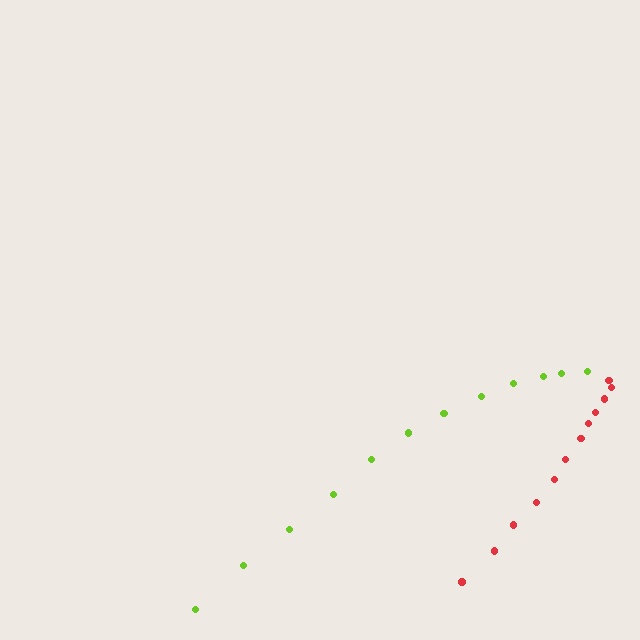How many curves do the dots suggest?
There are 2 distinct paths.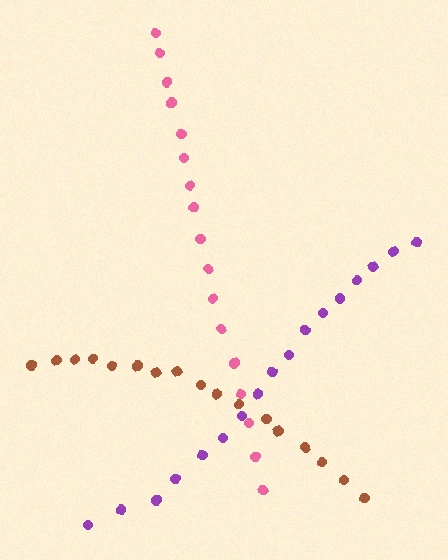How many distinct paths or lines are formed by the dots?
There are 3 distinct paths.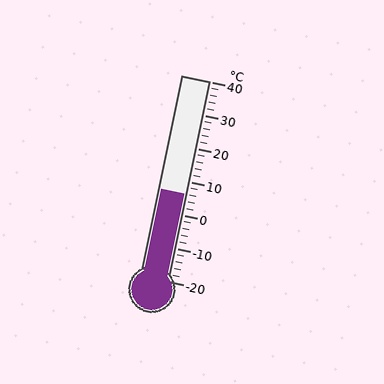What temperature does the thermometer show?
The thermometer shows approximately 6°C.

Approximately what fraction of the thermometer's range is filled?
The thermometer is filled to approximately 45% of its range.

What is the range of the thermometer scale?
The thermometer scale ranges from -20°C to 40°C.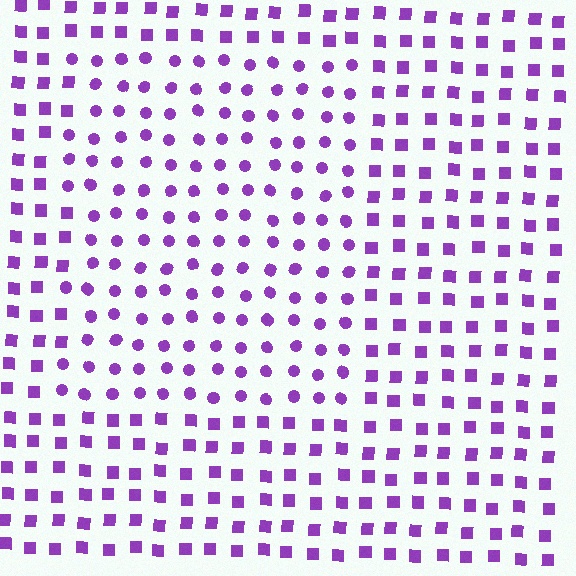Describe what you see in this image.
The image is filled with small purple elements arranged in a uniform grid. A rectangle-shaped region contains circles, while the surrounding area contains squares. The boundary is defined purely by the change in element shape.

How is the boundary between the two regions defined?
The boundary is defined by a change in element shape: circles inside vs. squares outside. All elements share the same color and spacing.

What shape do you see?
I see a rectangle.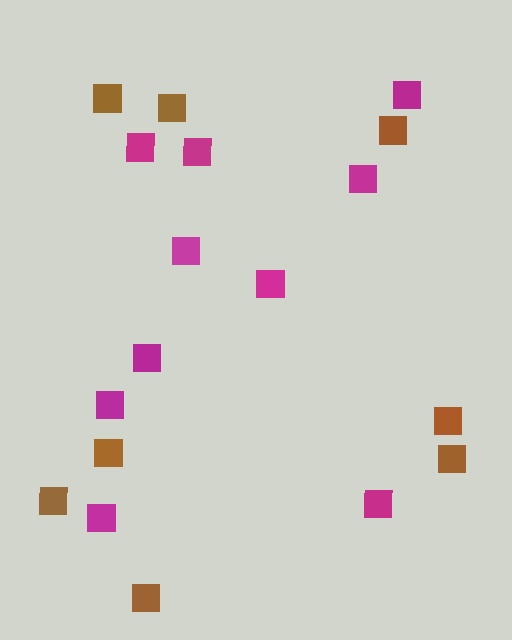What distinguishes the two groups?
There are 2 groups: one group of magenta squares (10) and one group of brown squares (8).